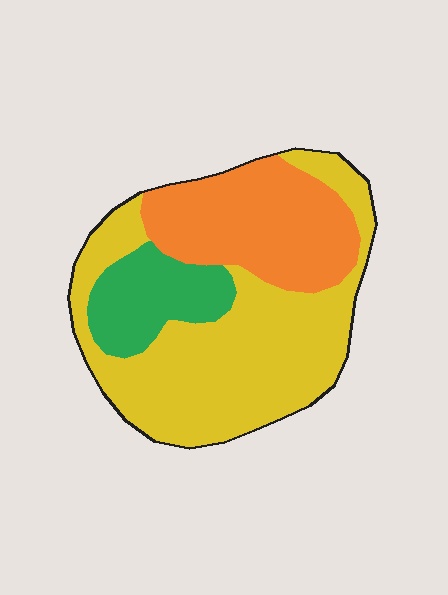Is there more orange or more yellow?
Yellow.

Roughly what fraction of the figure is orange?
Orange takes up about one third (1/3) of the figure.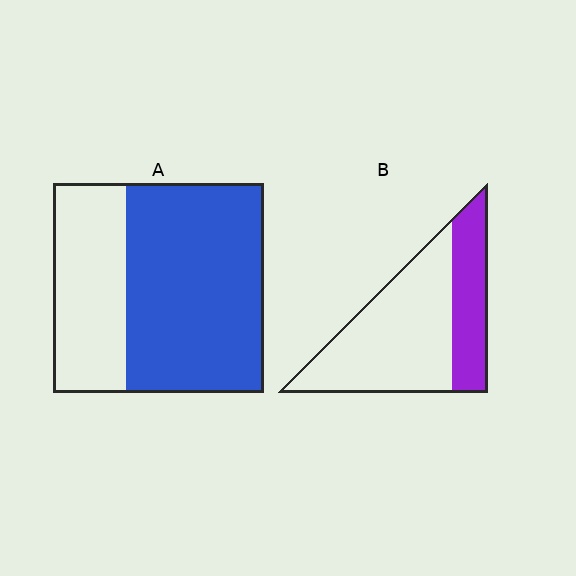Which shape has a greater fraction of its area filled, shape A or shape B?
Shape A.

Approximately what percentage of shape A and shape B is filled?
A is approximately 65% and B is approximately 30%.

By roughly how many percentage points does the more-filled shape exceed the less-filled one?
By roughly 35 percentage points (A over B).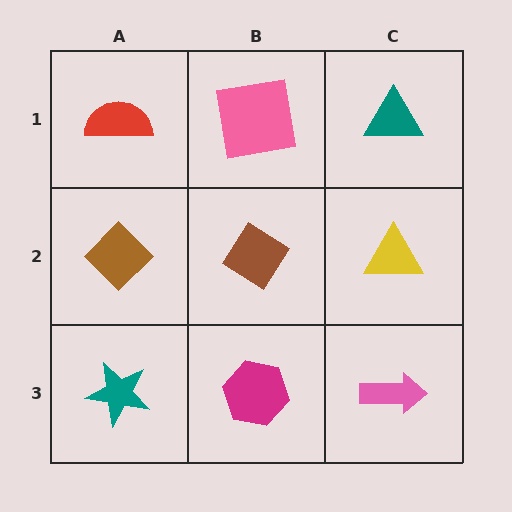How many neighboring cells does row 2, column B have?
4.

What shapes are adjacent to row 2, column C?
A teal triangle (row 1, column C), a pink arrow (row 3, column C), a brown diamond (row 2, column B).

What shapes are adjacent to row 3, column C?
A yellow triangle (row 2, column C), a magenta hexagon (row 3, column B).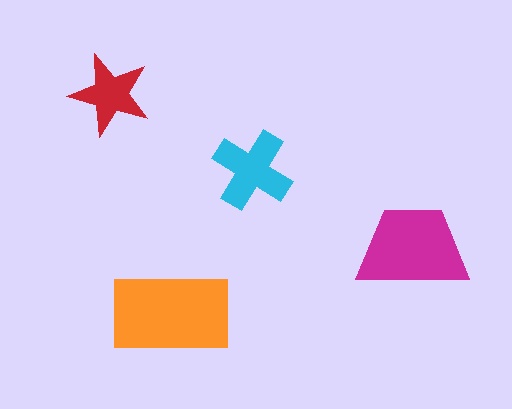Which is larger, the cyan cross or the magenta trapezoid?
The magenta trapezoid.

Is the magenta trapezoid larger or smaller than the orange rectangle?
Smaller.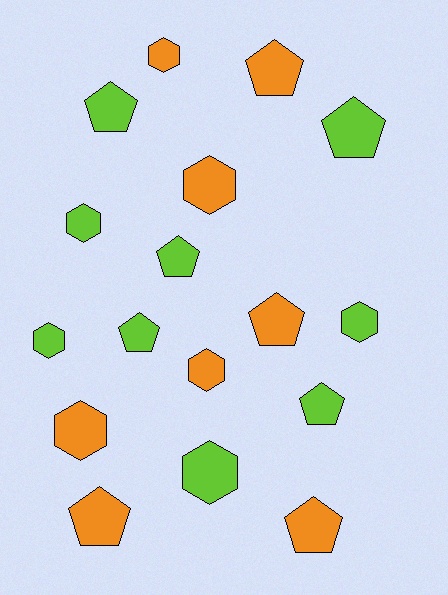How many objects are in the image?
There are 17 objects.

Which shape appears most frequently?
Pentagon, with 9 objects.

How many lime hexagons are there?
There are 4 lime hexagons.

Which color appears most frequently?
Lime, with 9 objects.